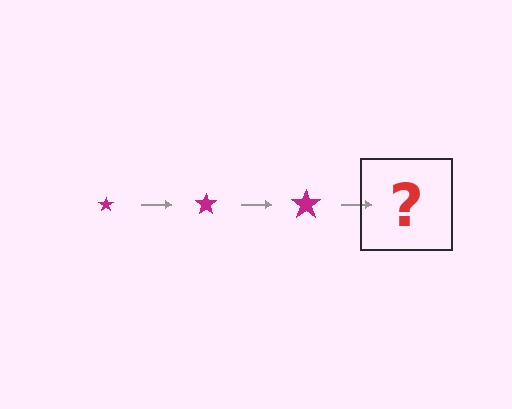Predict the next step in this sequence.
The next step is a magenta star, larger than the previous one.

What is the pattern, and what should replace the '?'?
The pattern is that the star gets progressively larger each step. The '?' should be a magenta star, larger than the previous one.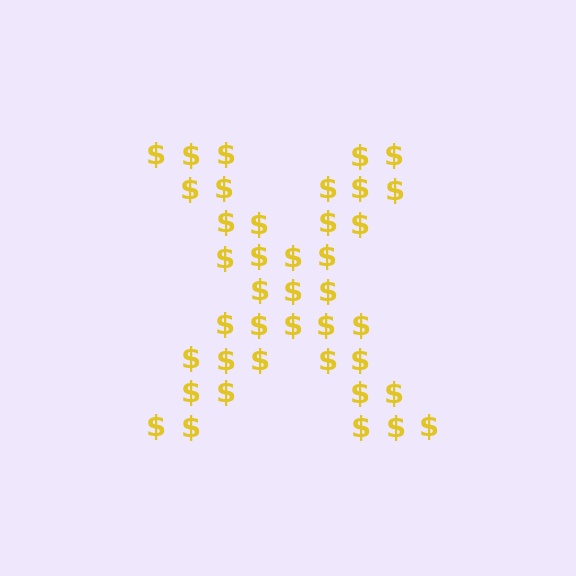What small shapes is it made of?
It is made of small dollar signs.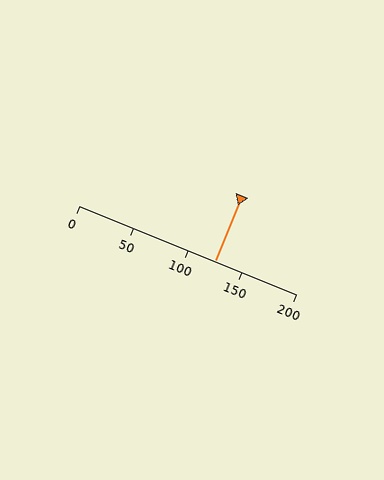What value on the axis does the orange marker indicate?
The marker indicates approximately 125.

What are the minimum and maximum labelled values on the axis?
The axis runs from 0 to 200.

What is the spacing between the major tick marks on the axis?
The major ticks are spaced 50 apart.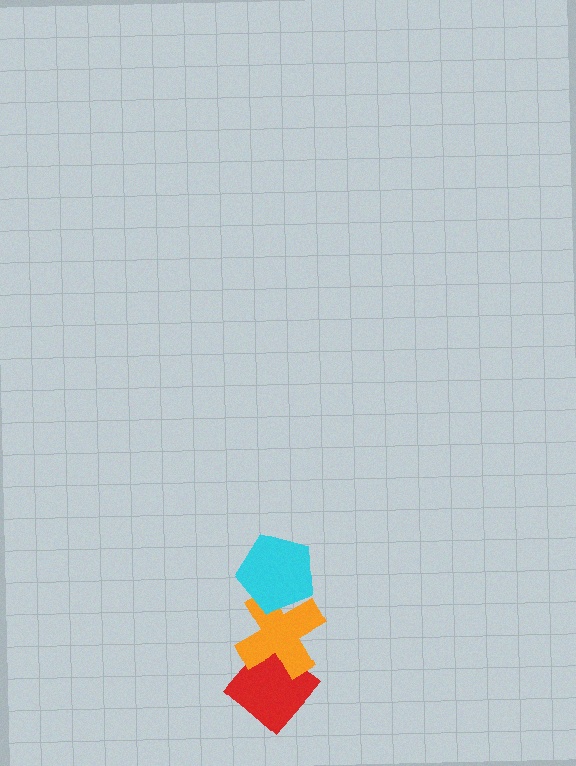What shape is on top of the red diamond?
The orange cross is on top of the red diamond.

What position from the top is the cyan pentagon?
The cyan pentagon is 1st from the top.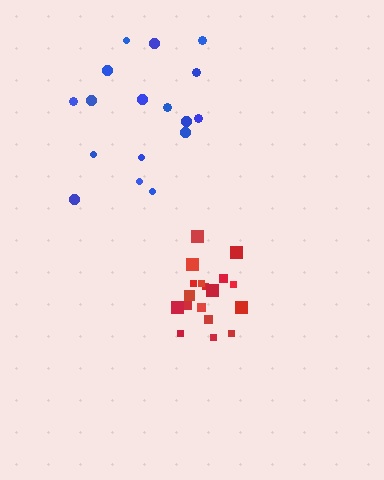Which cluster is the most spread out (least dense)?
Blue.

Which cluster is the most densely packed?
Red.